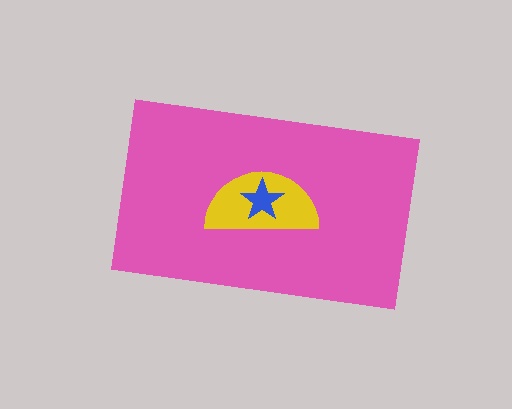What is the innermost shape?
The blue star.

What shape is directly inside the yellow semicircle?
The blue star.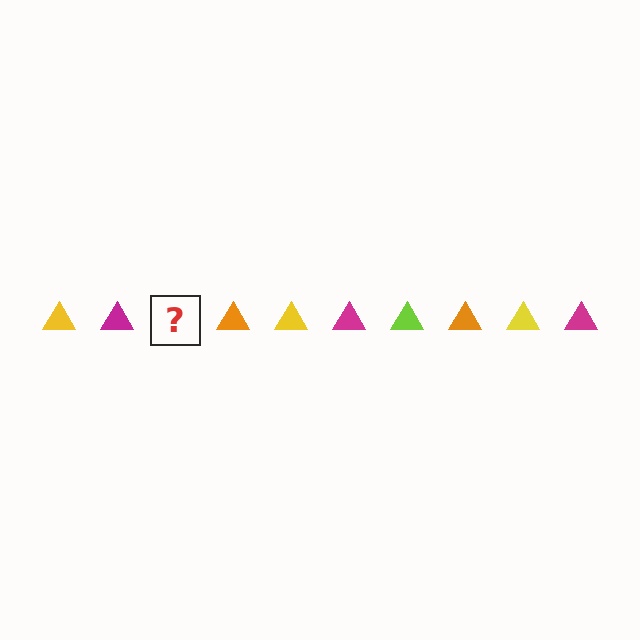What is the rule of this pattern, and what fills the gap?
The rule is that the pattern cycles through yellow, magenta, lime, orange triangles. The gap should be filled with a lime triangle.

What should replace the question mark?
The question mark should be replaced with a lime triangle.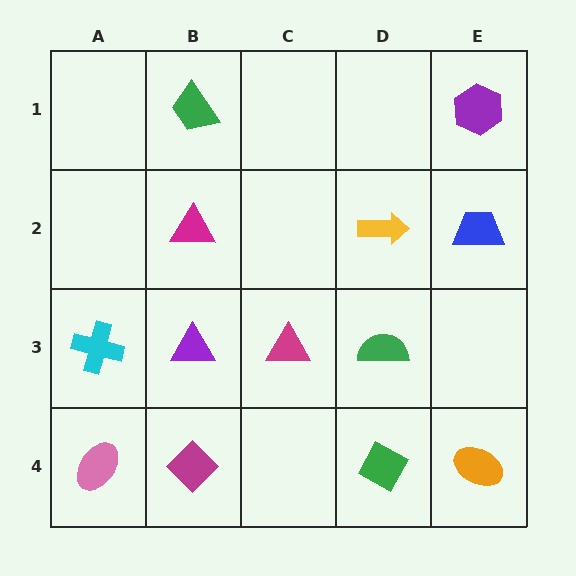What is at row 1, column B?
A green trapezoid.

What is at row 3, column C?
A magenta triangle.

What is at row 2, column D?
A yellow arrow.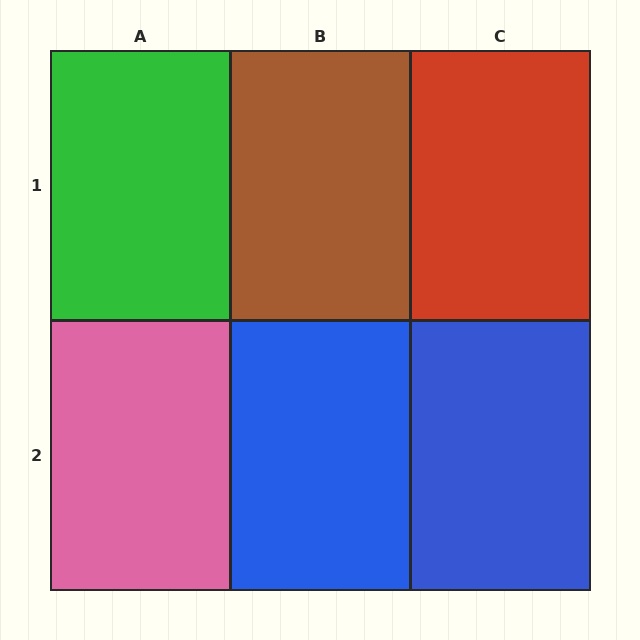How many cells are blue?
2 cells are blue.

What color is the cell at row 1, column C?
Red.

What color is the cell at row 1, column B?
Brown.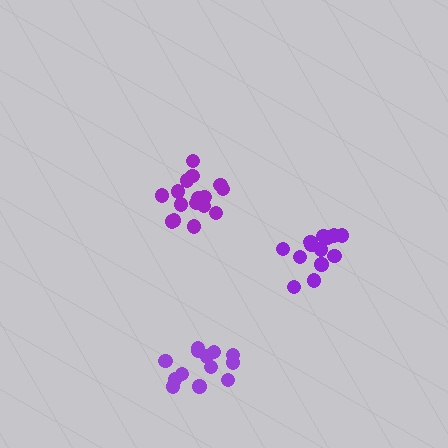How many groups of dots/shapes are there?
There are 3 groups.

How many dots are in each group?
Group 1: 16 dots, Group 2: 13 dots, Group 3: 13 dots (42 total).